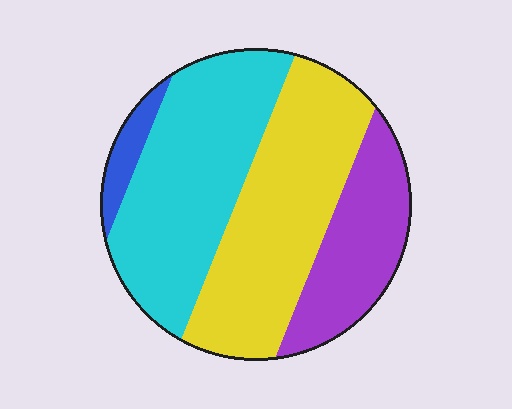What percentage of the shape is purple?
Purple covers 21% of the shape.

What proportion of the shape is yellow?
Yellow covers 37% of the shape.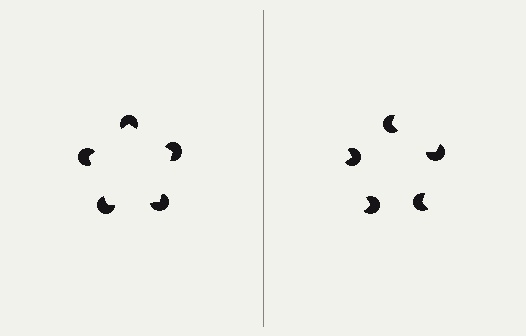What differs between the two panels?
The pac-man discs are positioned identically on both sides; only the wedge orientations differ. On the left they align to a pentagon; on the right they are misaligned.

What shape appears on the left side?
An illusory pentagon.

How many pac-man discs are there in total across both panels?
10 — 5 on each side.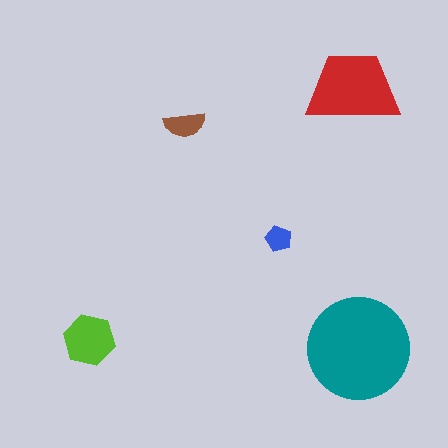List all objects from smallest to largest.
The blue pentagon, the brown semicircle, the lime hexagon, the red trapezoid, the teal circle.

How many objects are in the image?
There are 5 objects in the image.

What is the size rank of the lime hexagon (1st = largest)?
3rd.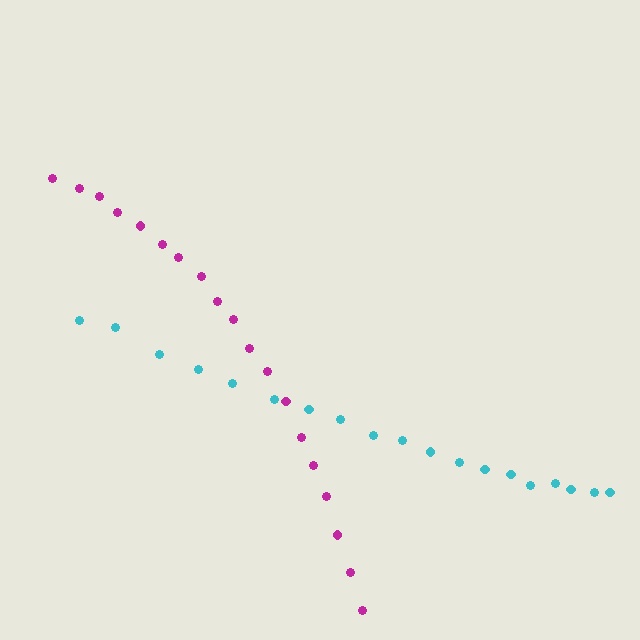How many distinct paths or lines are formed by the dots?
There are 2 distinct paths.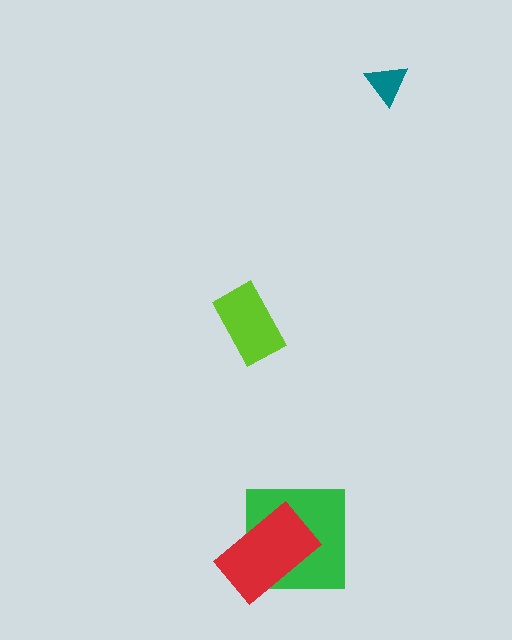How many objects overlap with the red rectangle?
1 object overlaps with the red rectangle.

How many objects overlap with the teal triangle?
0 objects overlap with the teal triangle.